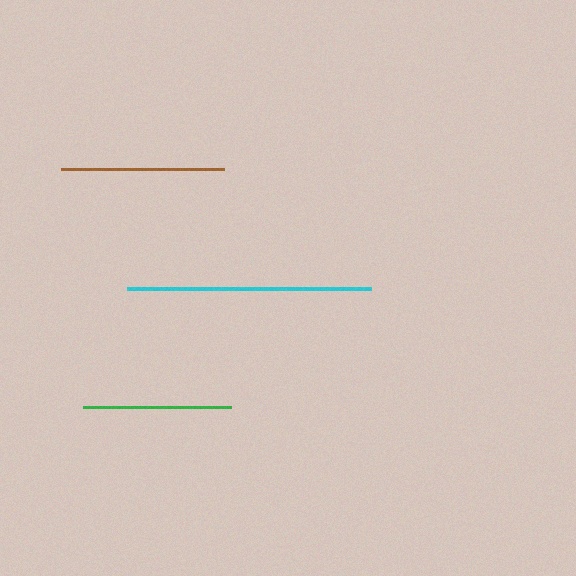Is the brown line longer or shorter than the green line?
The brown line is longer than the green line.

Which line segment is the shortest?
The green line is the shortest at approximately 148 pixels.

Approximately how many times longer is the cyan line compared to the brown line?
The cyan line is approximately 1.5 times the length of the brown line.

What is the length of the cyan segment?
The cyan segment is approximately 244 pixels long.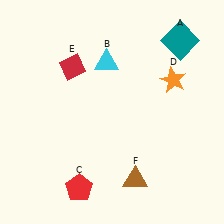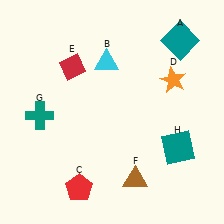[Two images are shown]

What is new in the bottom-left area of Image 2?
A teal cross (G) was added in the bottom-left area of Image 2.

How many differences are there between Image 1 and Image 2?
There are 2 differences between the two images.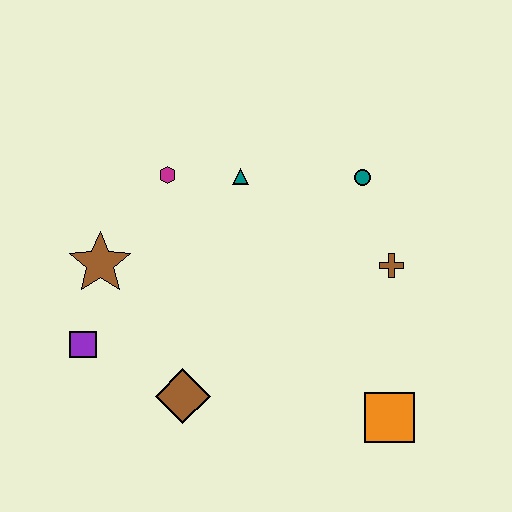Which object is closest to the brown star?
The purple square is closest to the brown star.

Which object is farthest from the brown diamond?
The teal circle is farthest from the brown diamond.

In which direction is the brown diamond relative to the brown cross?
The brown diamond is to the left of the brown cross.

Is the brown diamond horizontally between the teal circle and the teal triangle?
No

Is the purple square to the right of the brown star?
No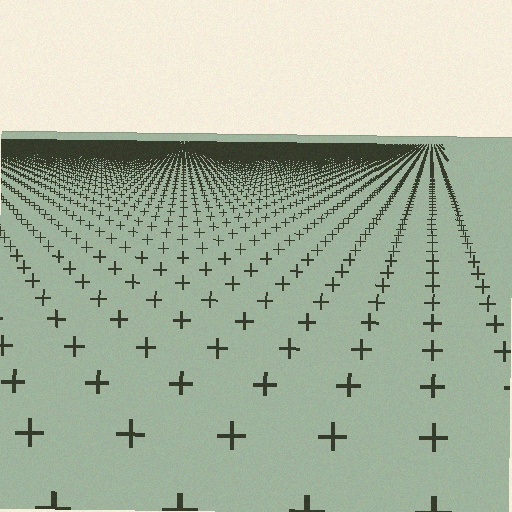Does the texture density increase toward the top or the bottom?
Density increases toward the top.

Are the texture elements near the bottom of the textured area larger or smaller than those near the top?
Larger. Near the bottom, elements are closer to the viewer and appear at a bigger on-screen size.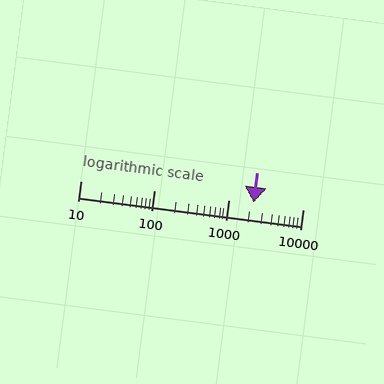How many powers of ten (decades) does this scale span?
The scale spans 3 decades, from 10 to 10000.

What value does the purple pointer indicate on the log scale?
The pointer indicates approximately 2200.